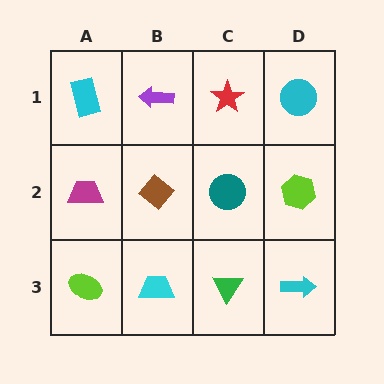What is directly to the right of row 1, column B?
A red star.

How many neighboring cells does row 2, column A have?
3.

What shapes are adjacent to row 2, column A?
A cyan rectangle (row 1, column A), a lime ellipse (row 3, column A), a brown diamond (row 2, column B).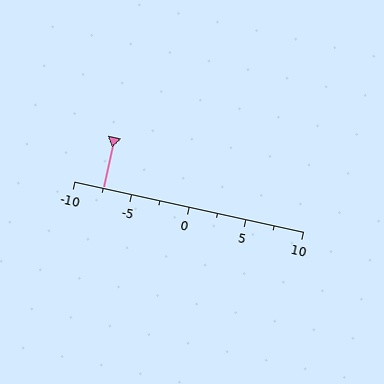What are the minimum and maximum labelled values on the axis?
The axis runs from -10 to 10.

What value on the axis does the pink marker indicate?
The marker indicates approximately -7.5.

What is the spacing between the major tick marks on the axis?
The major ticks are spaced 5 apart.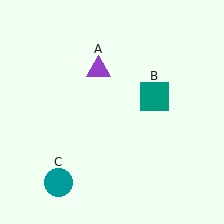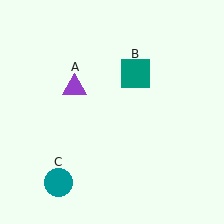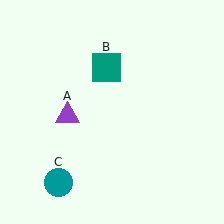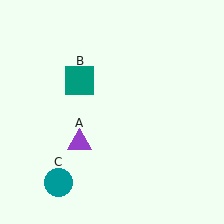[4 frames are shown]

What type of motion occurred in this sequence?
The purple triangle (object A), teal square (object B) rotated counterclockwise around the center of the scene.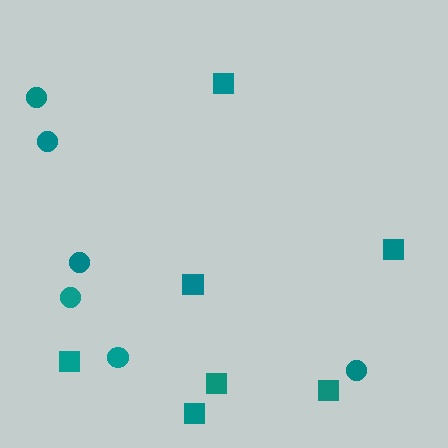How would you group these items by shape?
There are 2 groups: one group of circles (6) and one group of squares (7).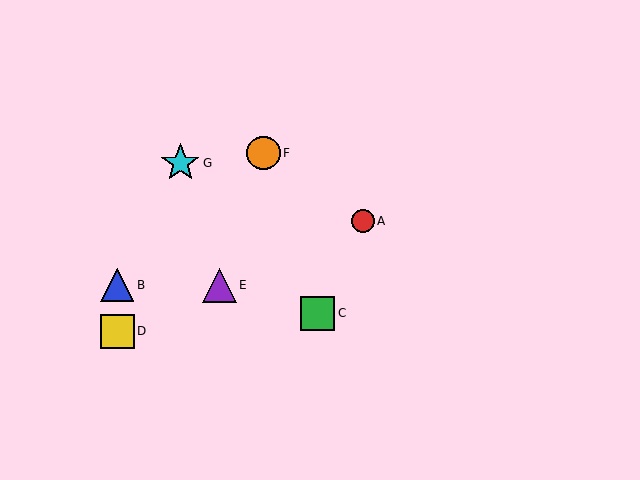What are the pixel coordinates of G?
Object G is at (180, 163).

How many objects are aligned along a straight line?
3 objects (A, D, E) are aligned along a straight line.